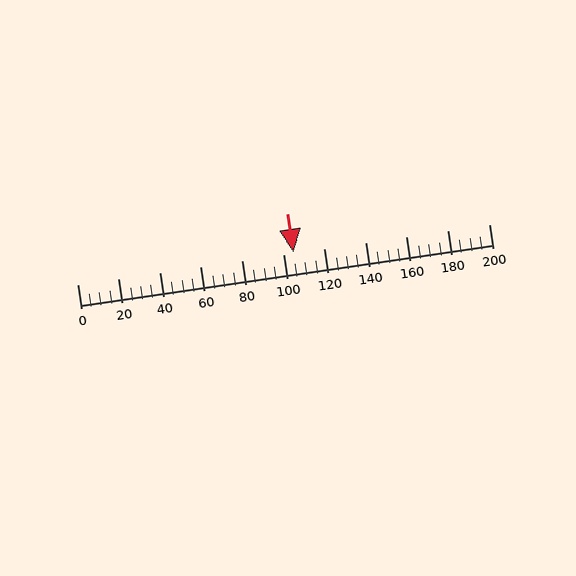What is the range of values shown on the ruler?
The ruler shows values from 0 to 200.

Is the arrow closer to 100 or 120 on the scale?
The arrow is closer to 100.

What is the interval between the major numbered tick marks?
The major tick marks are spaced 20 units apart.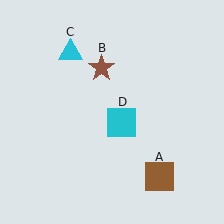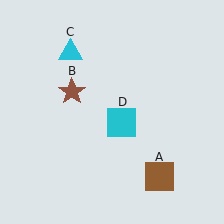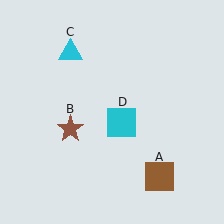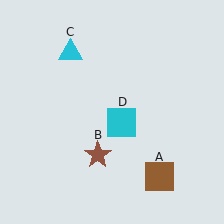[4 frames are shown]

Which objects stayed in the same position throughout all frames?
Brown square (object A) and cyan triangle (object C) and cyan square (object D) remained stationary.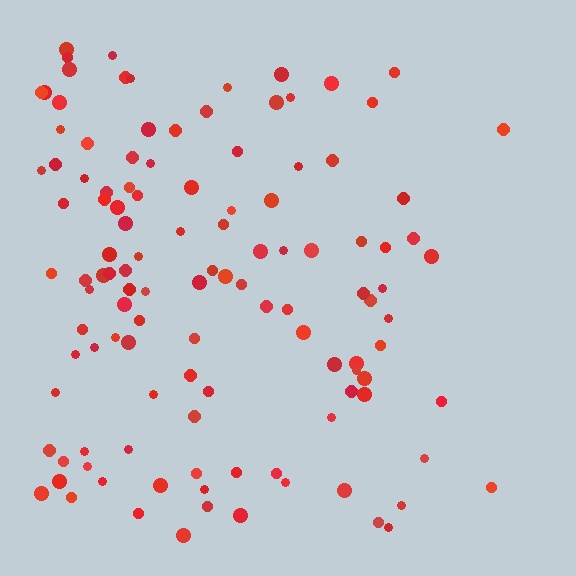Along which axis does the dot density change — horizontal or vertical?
Horizontal.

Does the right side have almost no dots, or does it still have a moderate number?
Still a moderate number, just noticeably fewer than the left.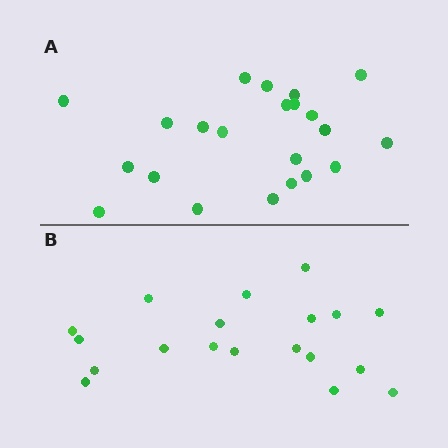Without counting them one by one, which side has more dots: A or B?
Region A (the top region) has more dots.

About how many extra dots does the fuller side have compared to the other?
Region A has just a few more — roughly 2 or 3 more dots than region B.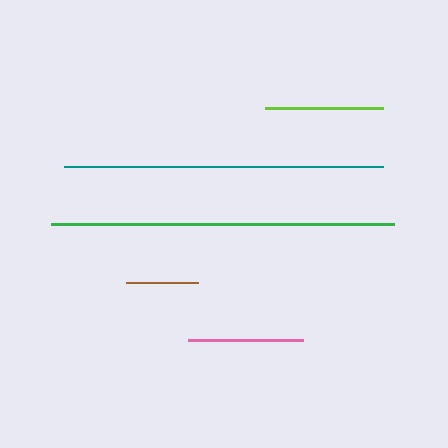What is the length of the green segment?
The green segment is approximately 343 pixels long.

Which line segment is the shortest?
The brown line is the shortest at approximately 71 pixels.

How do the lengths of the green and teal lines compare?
The green and teal lines are approximately the same length.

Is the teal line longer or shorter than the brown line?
The teal line is longer than the brown line.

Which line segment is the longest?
The green line is the longest at approximately 343 pixels.